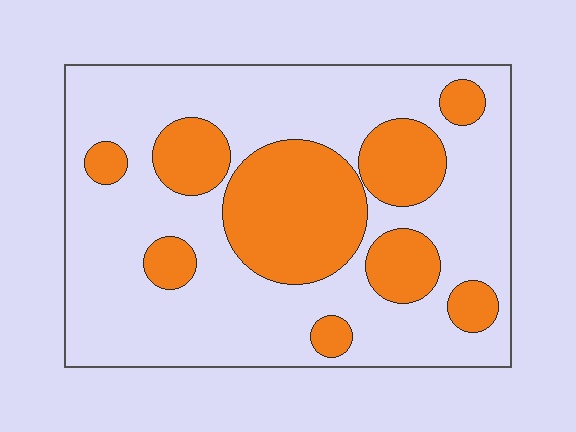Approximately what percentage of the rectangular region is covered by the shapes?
Approximately 30%.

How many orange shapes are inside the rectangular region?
9.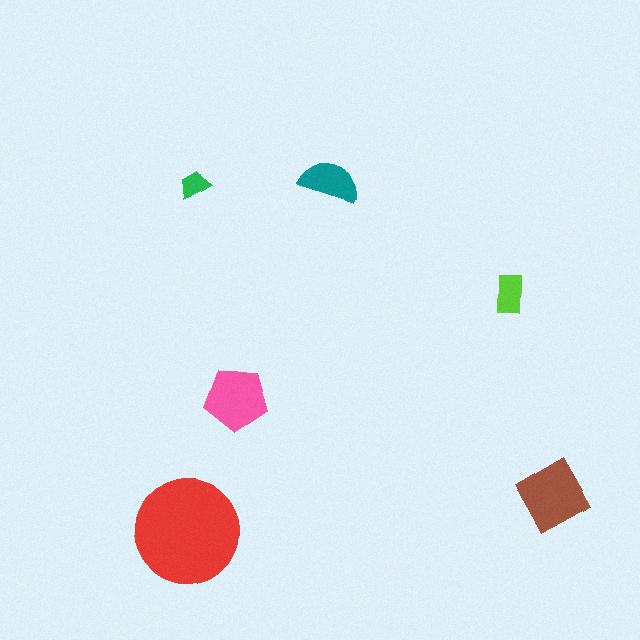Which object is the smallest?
The green trapezoid.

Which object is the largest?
The red circle.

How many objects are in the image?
There are 6 objects in the image.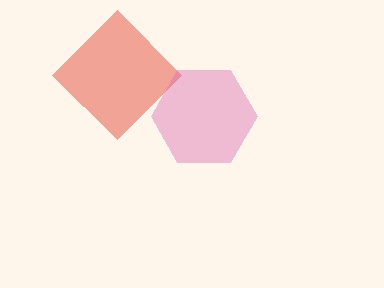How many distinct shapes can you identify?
There are 2 distinct shapes: a red diamond, a pink hexagon.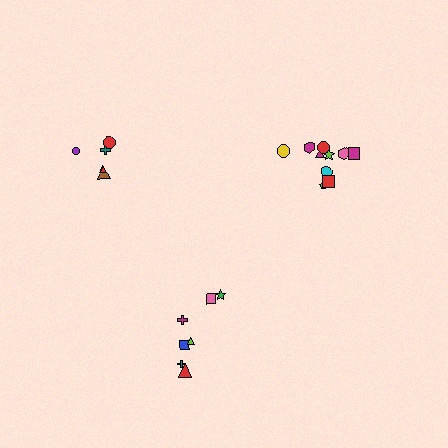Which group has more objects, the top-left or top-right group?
The top-right group.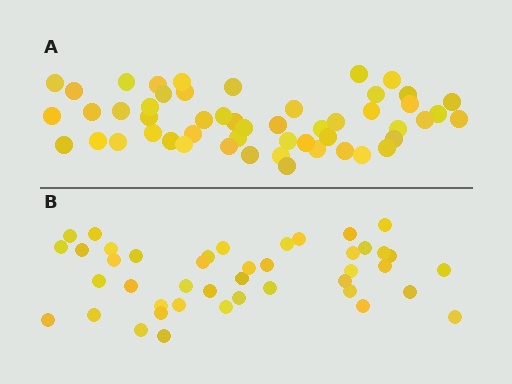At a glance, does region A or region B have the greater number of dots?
Region A (the top region) has more dots.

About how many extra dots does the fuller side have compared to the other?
Region A has roughly 8 or so more dots than region B.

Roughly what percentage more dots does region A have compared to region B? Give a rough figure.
About 20% more.